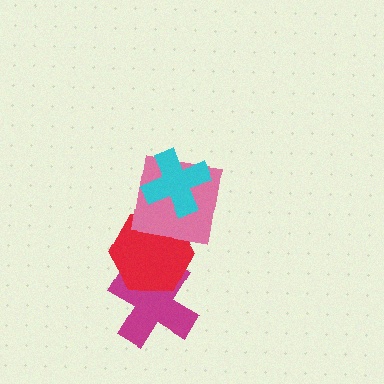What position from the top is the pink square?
The pink square is 2nd from the top.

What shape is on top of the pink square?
The cyan cross is on top of the pink square.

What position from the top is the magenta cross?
The magenta cross is 4th from the top.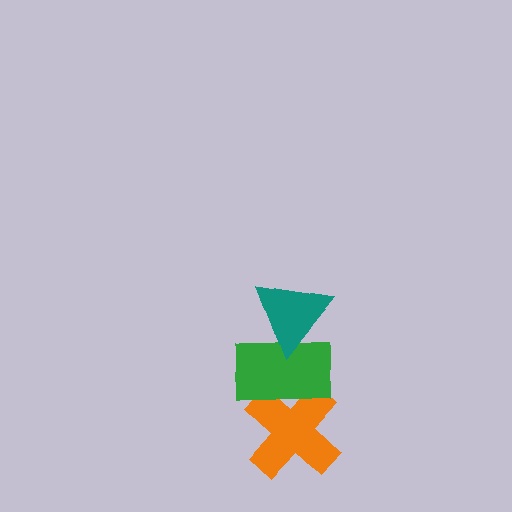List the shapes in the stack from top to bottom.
From top to bottom: the teal triangle, the green rectangle, the orange cross.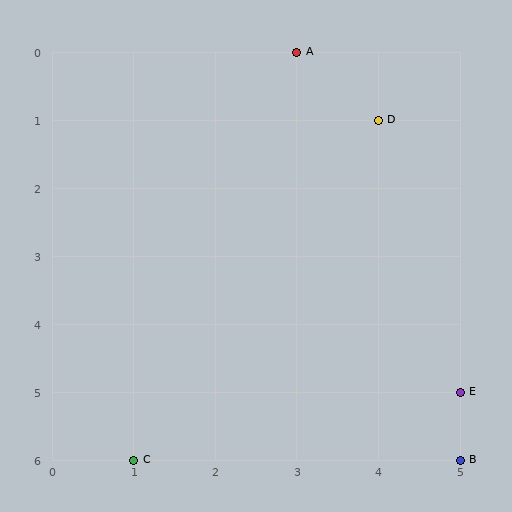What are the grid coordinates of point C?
Point C is at grid coordinates (1, 6).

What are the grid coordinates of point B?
Point B is at grid coordinates (5, 6).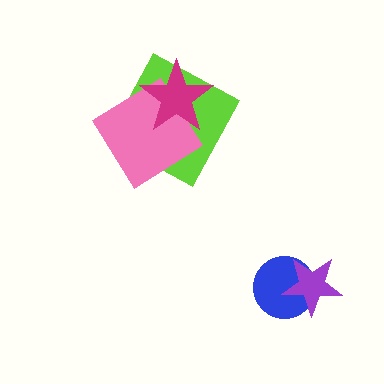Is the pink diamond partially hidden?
Yes, it is partially covered by another shape.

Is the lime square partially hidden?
Yes, it is partially covered by another shape.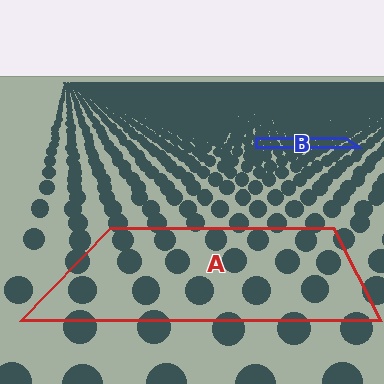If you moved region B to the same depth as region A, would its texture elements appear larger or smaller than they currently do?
They would appear larger. At a closer depth, the same texture elements are projected at a bigger on-screen size.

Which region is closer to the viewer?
Region A is closer. The texture elements there are larger and more spread out.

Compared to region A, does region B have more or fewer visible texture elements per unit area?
Region B has more texture elements per unit area — they are packed more densely because it is farther away.